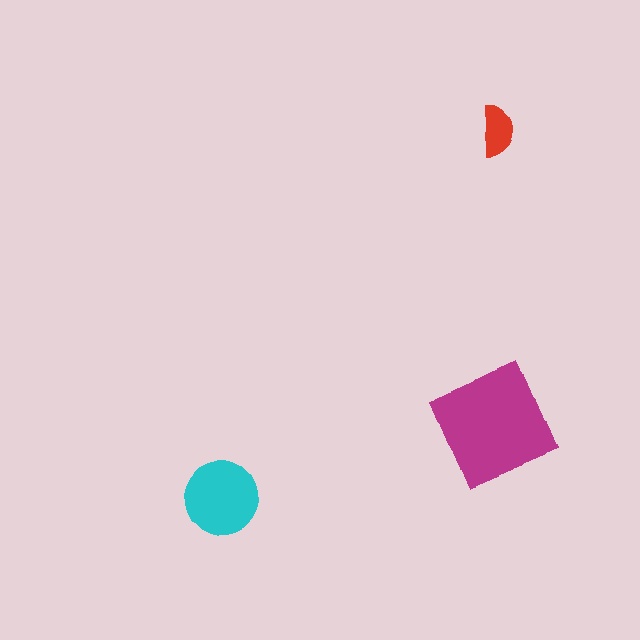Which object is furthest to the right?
The red semicircle is rightmost.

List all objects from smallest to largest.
The red semicircle, the cyan circle, the magenta square.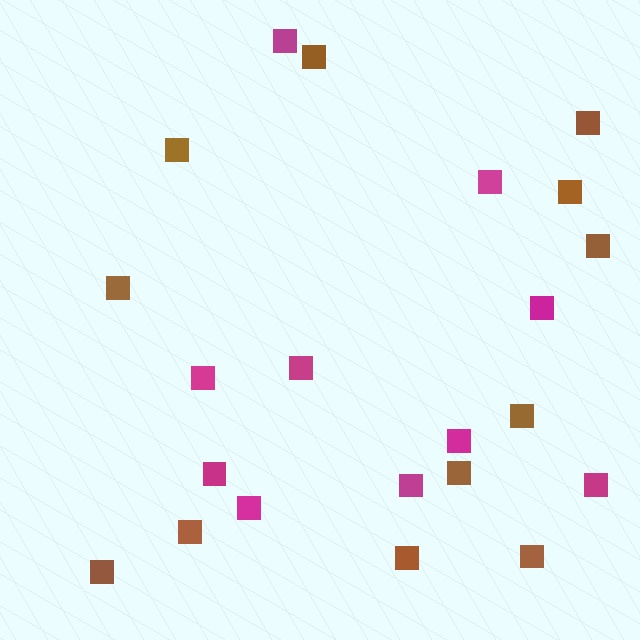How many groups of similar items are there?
There are 2 groups: one group of brown squares (12) and one group of magenta squares (10).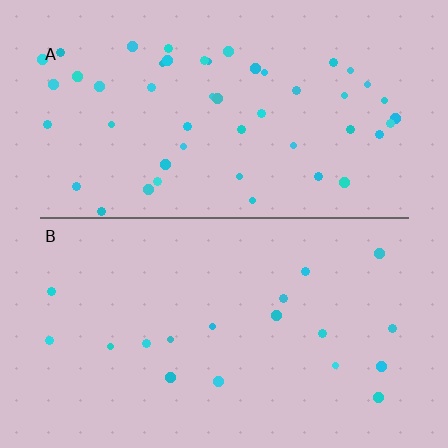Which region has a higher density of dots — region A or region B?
A (the top).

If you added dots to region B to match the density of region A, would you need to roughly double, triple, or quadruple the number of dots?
Approximately triple.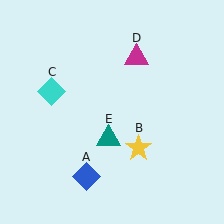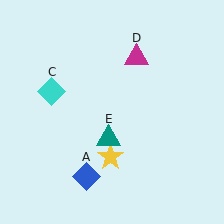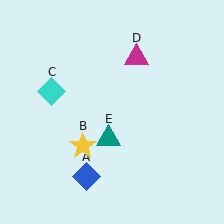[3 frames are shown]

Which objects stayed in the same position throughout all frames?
Blue diamond (object A) and cyan diamond (object C) and magenta triangle (object D) and teal triangle (object E) remained stationary.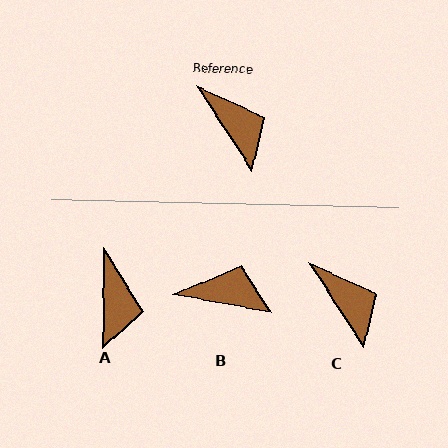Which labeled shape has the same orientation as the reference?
C.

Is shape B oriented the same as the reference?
No, it is off by about 47 degrees.